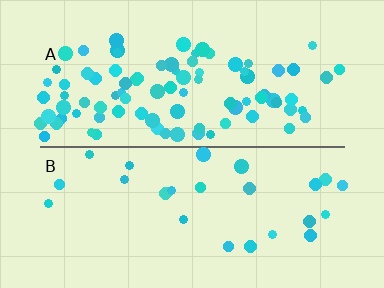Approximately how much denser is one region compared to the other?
Approximately 3.5× — region A over region B.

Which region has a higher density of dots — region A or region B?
A (the top).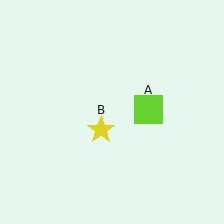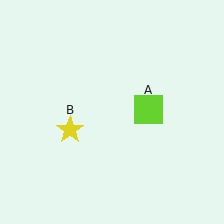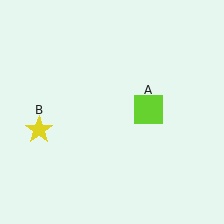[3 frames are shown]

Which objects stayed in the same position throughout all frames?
Lime square (object A) remained stationary.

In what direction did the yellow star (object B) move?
The yellow star (object B) moved left.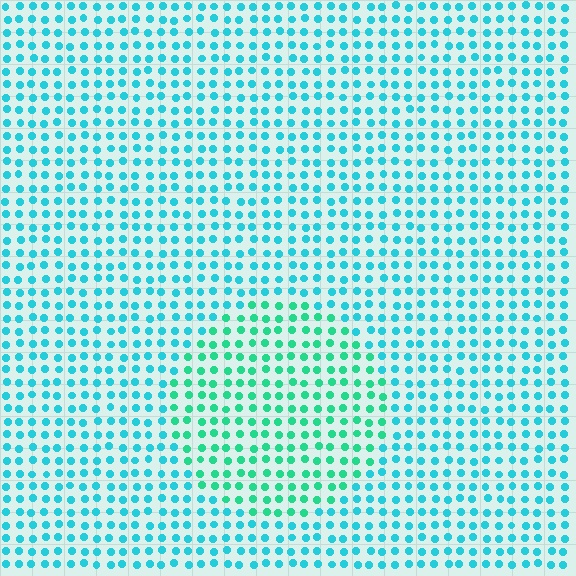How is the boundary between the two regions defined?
The boundary is defined purely by a slight shift in hue (about 30 degrees). Spacing, size, and orientation are identical on both sides.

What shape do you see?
I see a circle.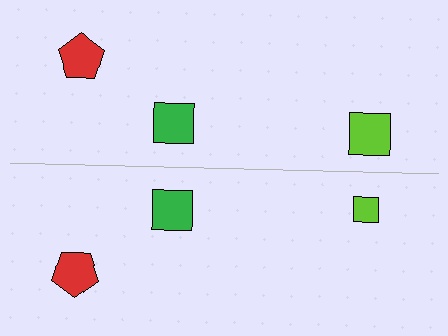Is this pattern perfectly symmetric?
No, the pattern is not perfectly symmetric. The lime square on the bottom side has a different size than its mirror counterpart.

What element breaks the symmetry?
The lime square on the bottom side has a different size than its mirror counterpart.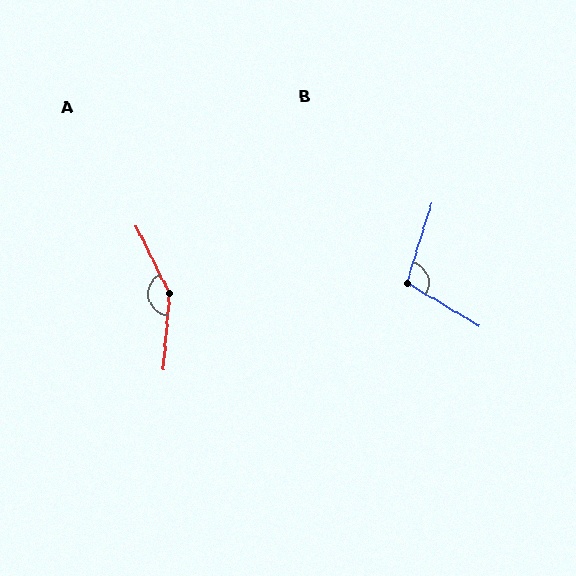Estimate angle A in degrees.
Approximately 149 degrees.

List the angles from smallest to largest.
B (103°), A (149°).